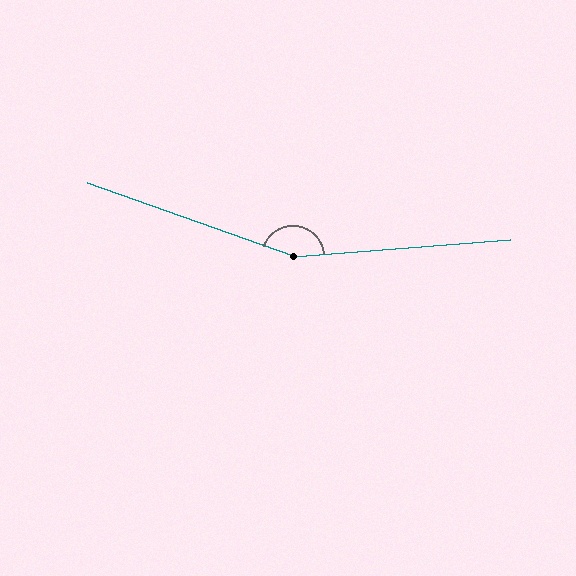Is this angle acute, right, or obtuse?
It is obtuse.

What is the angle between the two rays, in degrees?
Approximately 156 degrees.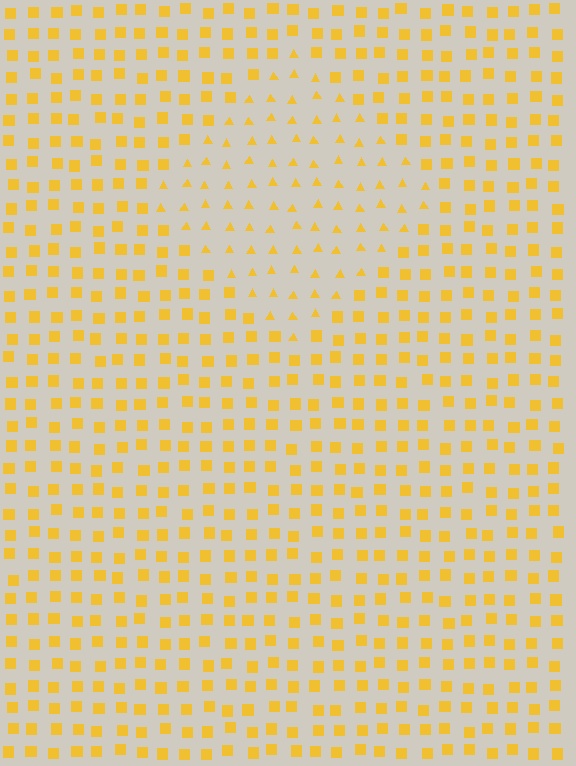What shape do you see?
I see a diamond.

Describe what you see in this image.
The image is filled with small yellow elements arranged in a uniform grid. A diamond-shaped region contains triangles, while the surrounding area contains squares. The boundary is defined purely by the change in element shape.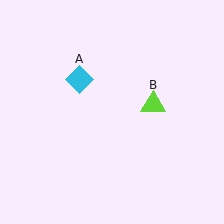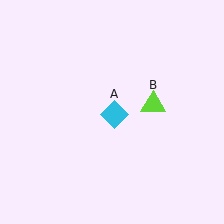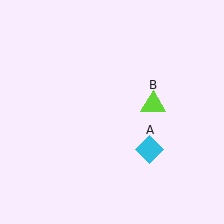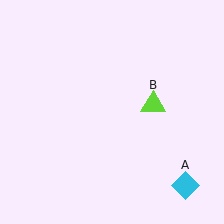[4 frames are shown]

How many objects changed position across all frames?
1 object changed position: cyan diamond (object A).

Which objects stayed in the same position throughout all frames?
Lime triangle (object B) remained stationary.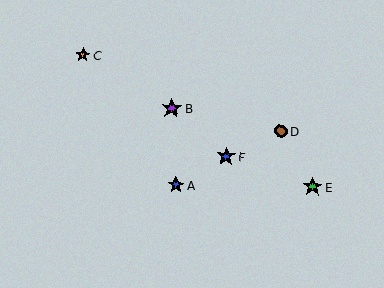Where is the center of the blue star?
The center of the blue star is at (176, 185).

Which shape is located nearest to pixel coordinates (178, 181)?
The blue star (labeled A) at (176, 185) is nearest to that location.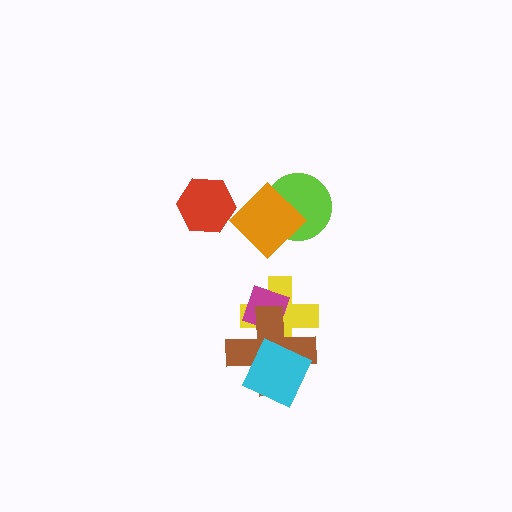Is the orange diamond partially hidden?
No, no other shape covers it.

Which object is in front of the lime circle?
The orange diamond is in front of the lime circle.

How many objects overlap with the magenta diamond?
2 objects overlap with the magenta diamond.